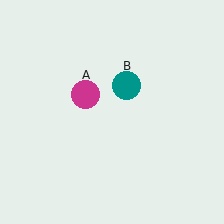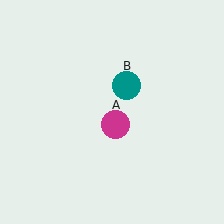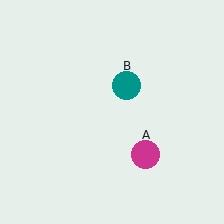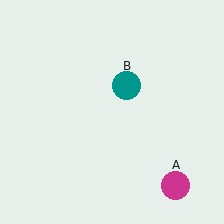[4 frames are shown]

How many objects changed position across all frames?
1 object changed position: magenta circle (object A).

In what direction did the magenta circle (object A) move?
The magenta circle (object A) moved down and to the right.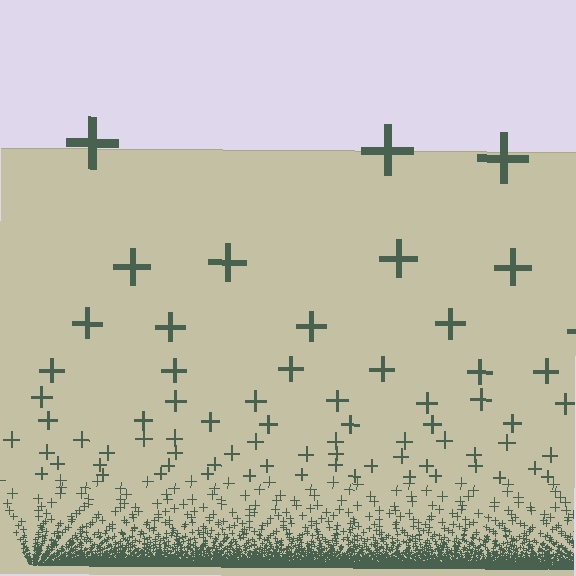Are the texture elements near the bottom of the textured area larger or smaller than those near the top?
Smaller. The gradient is inverted — elements near the bottom are smaller and denser.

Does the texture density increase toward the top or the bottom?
Density increases toward the bottom.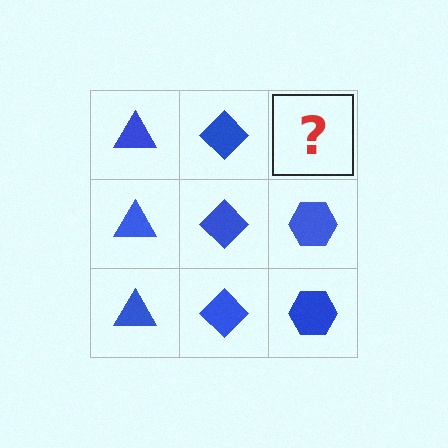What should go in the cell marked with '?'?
The missing cell should contain a blue hexagon.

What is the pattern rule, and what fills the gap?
The rule is that each column has a consistent shape. The gap should be filled with a blue hexagon.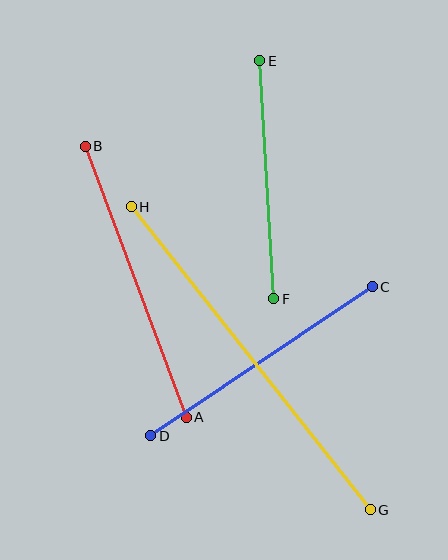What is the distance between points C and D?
The distance is approximately 267 pixels.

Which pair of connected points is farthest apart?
Points G and H are farthest apart.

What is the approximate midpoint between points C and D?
The midpoint is at approximately (261, 361) pixels.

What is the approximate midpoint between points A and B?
The midpoint is at approximately (136, 282) pixels.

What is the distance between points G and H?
The distance is approximately 386 pixels.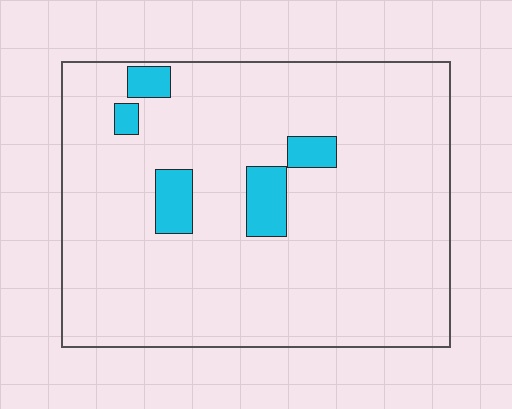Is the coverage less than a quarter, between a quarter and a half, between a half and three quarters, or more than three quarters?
Less than a quarter.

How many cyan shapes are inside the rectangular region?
5.